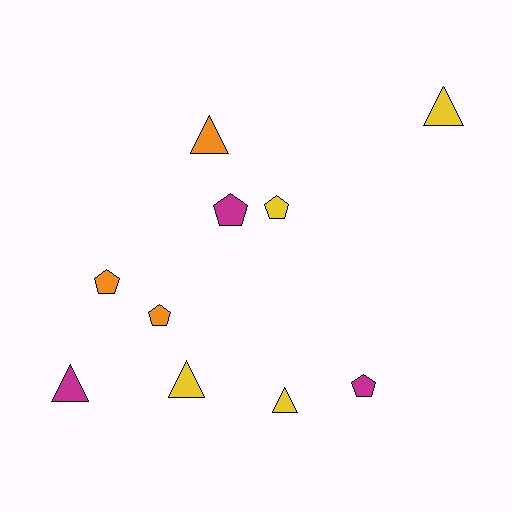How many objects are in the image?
There are 10 objects.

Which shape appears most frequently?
Pentagon, with 5 objects.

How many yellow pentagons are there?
There is 1 yellow pentagon.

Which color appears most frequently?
Yellow, with 4 objects.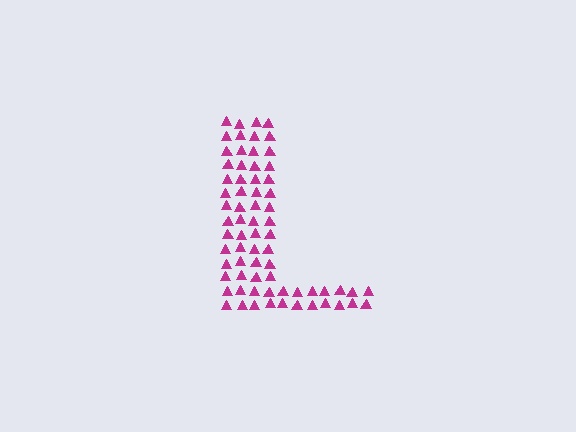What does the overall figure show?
The overall figure shows the letter L.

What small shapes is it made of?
It is made of small triangles.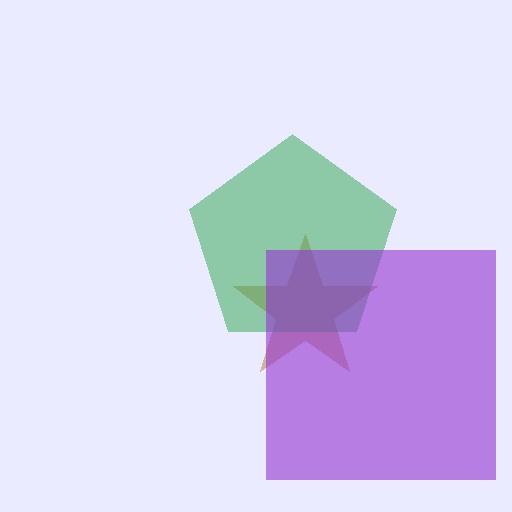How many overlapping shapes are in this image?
There are 3 overlapping shapes in the image.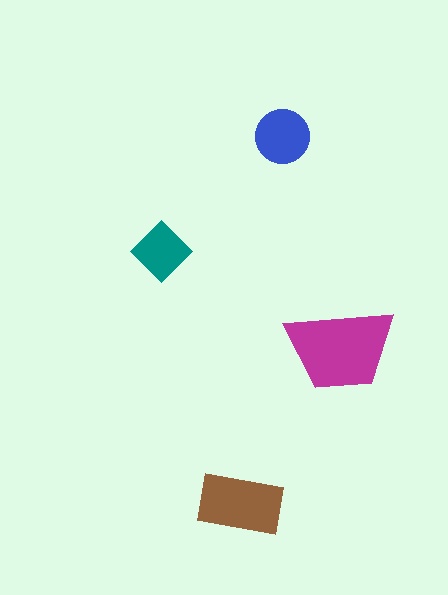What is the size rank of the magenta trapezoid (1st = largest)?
1st.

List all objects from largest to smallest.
The magenta trapezoid, the brown rectangle, the blue circle, the teal diamond.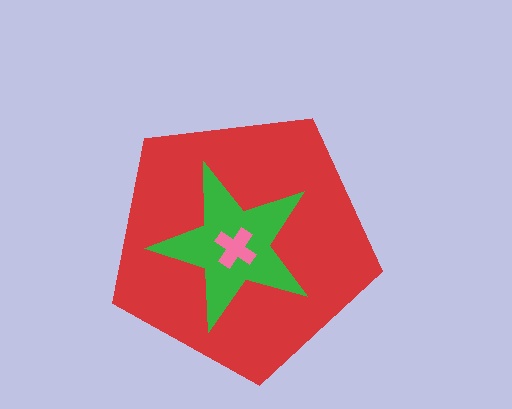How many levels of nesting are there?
3.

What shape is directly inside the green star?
The pink cross.